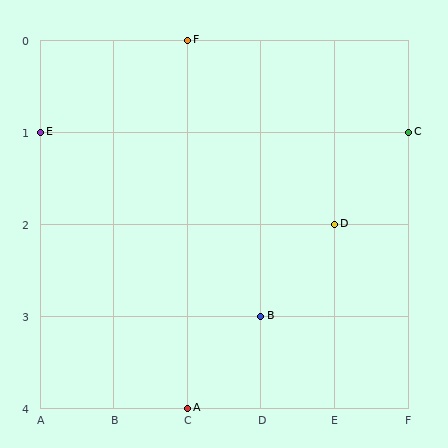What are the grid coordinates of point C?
Point C is at grid coordinates (F, 1).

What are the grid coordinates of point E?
Point E is at grid coordinates (A, 1).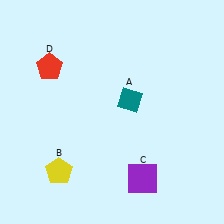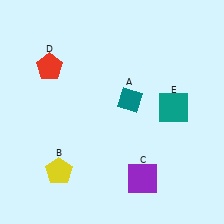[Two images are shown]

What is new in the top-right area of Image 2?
A teal square (E) was added in the top-right area of Image 2.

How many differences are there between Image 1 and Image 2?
There is 1 difference between the two images.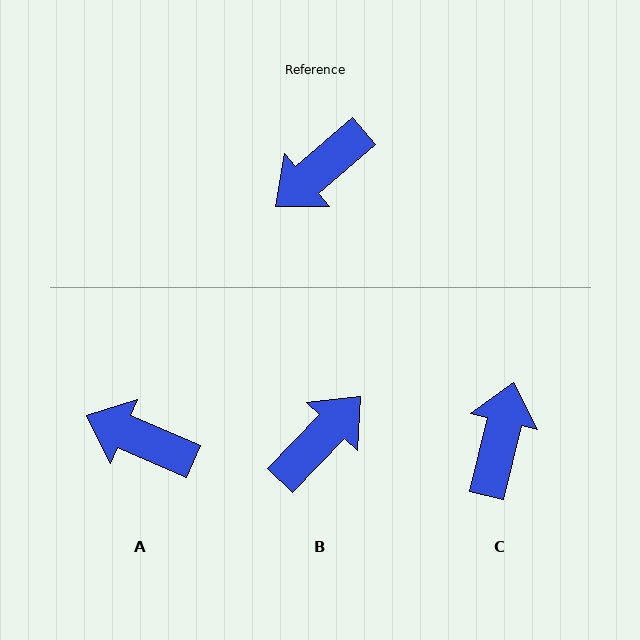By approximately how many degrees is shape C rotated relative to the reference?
Approximately 144 degrees clockwise.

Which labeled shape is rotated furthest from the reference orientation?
B, about 174 degrees away.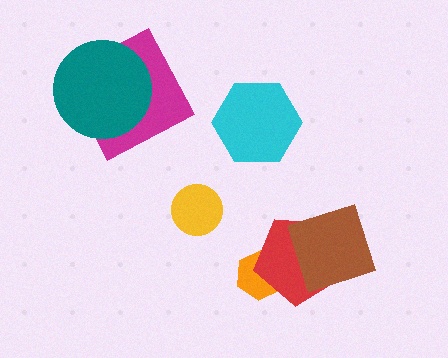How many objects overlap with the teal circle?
1 object overlaps with the teal circle.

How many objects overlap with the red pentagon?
2 objects overlap with the red pentagon.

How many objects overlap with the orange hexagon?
1 object overlaps with the orange hexagon.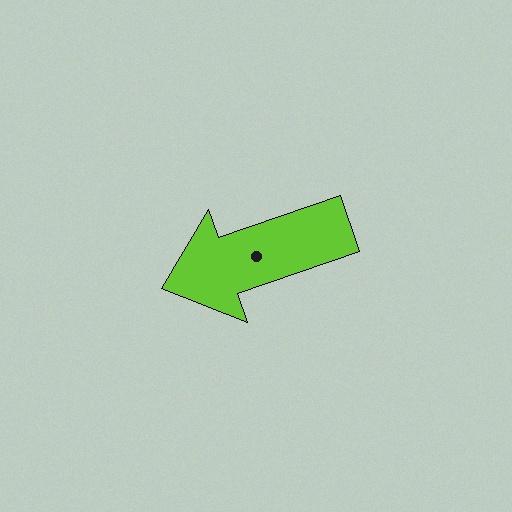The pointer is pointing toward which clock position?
Roughly 8 o'clock.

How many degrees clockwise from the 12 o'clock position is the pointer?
Approximately 251 degrees.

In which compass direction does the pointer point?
West.